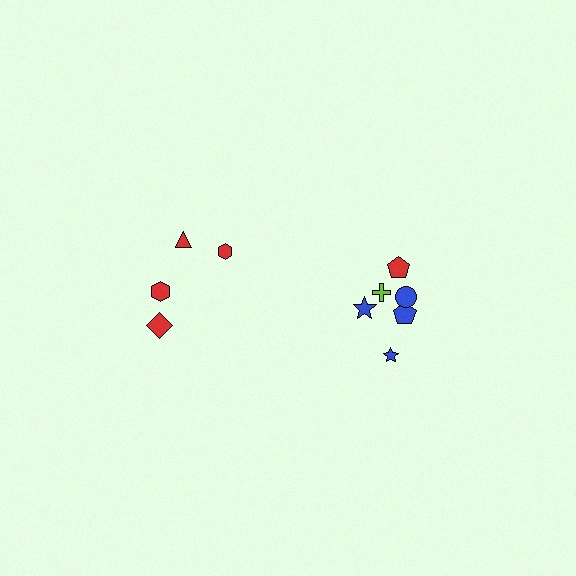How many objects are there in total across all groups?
There are 10 objects.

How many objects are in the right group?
There are 6 objects.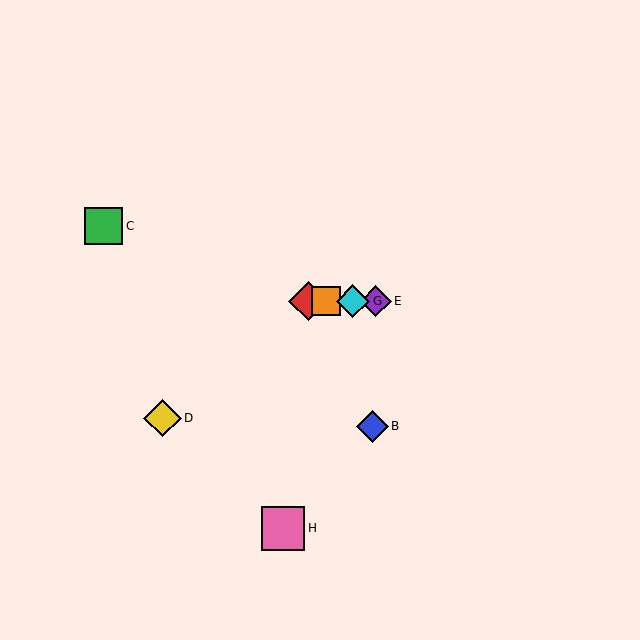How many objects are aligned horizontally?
4 objects (A, E, F, G) are aligned horizontally.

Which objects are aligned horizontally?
Objects A, E, F, G are aligned horizontally.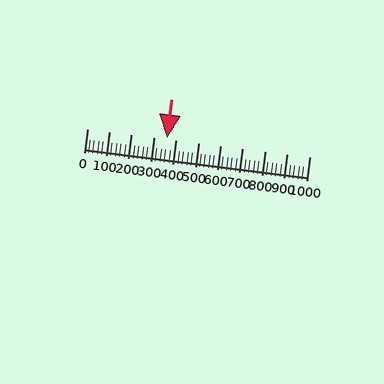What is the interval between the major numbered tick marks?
The major tick marks are spaced 100 units apart.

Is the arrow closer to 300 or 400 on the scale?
The arrow is closer to 400.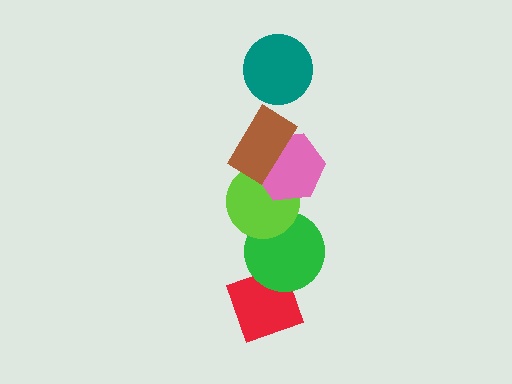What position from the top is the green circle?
The green circle is 5th from the top.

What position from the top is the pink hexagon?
The pink hexagon is 3rd from the top.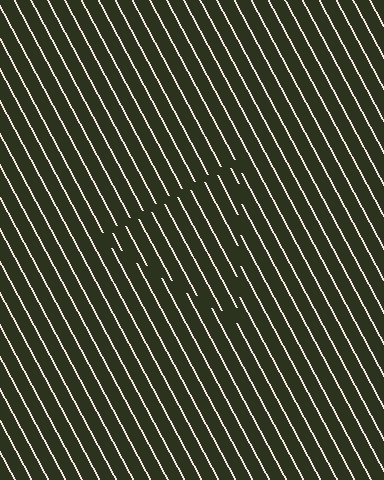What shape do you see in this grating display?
An illusory triangle. The interior of the shape contains the same grating, shifted by half a period — the contour is defined by the phase discontinuity where line-ends from the inner and outer gratings abut.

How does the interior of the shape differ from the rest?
The interior of the shape contains the same grating, shifted by half a period — the contour is defined by the phase discontinuity where line-ends from the inner and outer gratings abut.